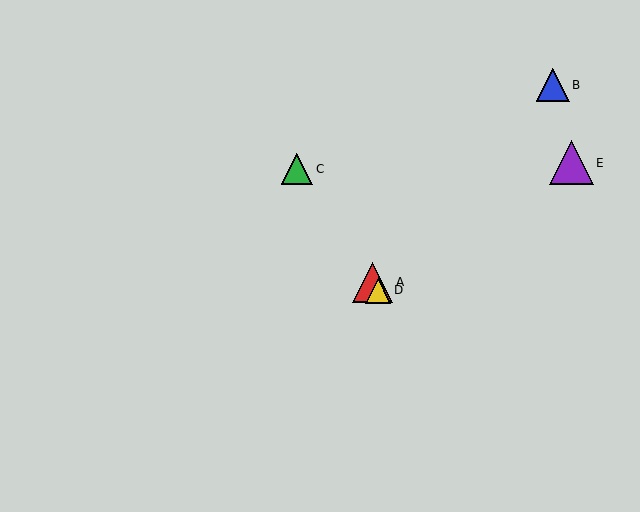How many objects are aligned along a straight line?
3 objects (A, C, D) are aligned along a straight line.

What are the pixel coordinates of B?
Object B is at (553, 85).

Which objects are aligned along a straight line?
Objects A, C, D are aligned along a straight line.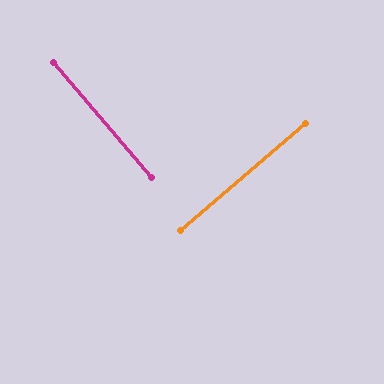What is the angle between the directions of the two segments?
Approximately 90 degrees.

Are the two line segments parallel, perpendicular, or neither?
Perpendicular — they meet at approximately 90°.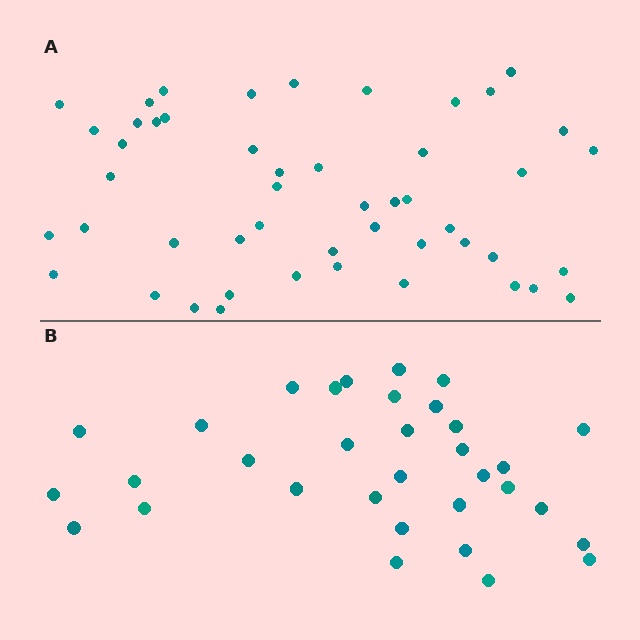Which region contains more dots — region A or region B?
Region A (the top region) has more dots.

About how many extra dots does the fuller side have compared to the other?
Region A has approximately 15 more dots than region B.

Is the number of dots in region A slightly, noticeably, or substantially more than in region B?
Region A has substantially more. The ratio is roughly 1.5 to 1.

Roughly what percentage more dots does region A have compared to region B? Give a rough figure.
About 50% more.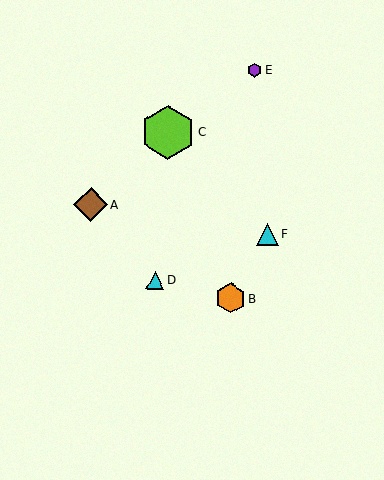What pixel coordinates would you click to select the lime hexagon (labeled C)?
Click at (168, 132) to select the lime hexagon C.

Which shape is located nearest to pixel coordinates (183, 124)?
The lime hexagon (labeled C) at (168, 132) is nearest to that location.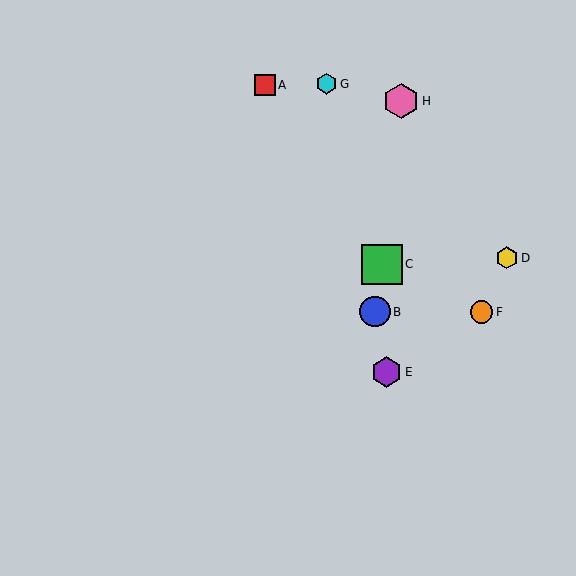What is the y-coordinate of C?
Object C is at y≈264.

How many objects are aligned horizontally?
2 objects (B, F) are aligned horizontally.